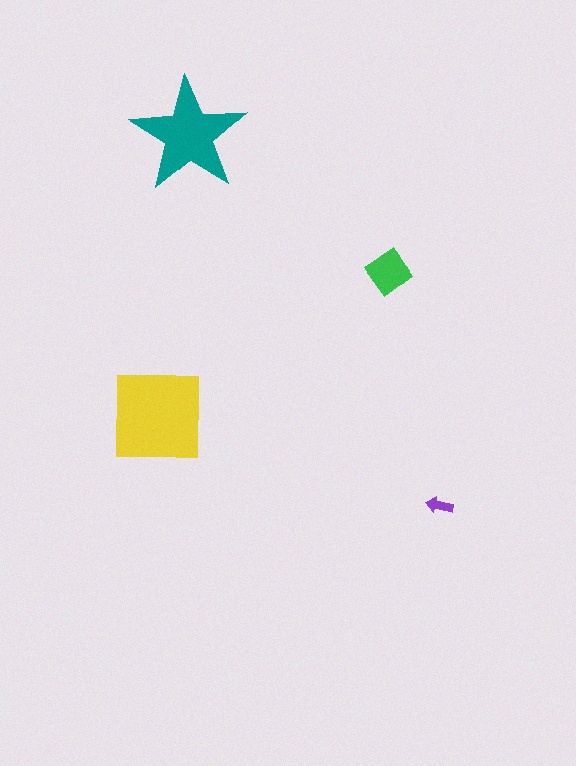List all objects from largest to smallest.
The yellow square, the teal star, the green diamond, the purple arrow.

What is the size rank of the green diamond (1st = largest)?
3rd.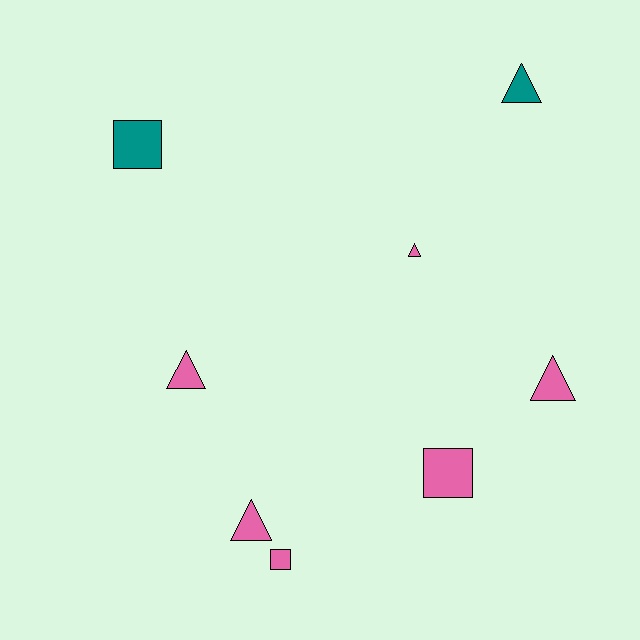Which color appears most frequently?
Pink, with 6 objects.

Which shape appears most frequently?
Triangle, with 5 objects.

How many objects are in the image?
There are 8 objects.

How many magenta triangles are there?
There are no magenta triangles.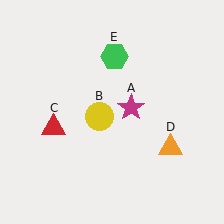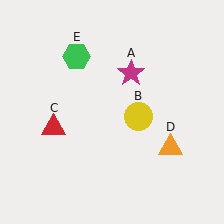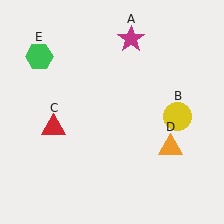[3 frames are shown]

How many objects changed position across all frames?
3 objects changed position: magenta star (object A), yellow circle (object B), green hexagon (object E).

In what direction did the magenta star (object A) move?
The magenta star (object A) moved up.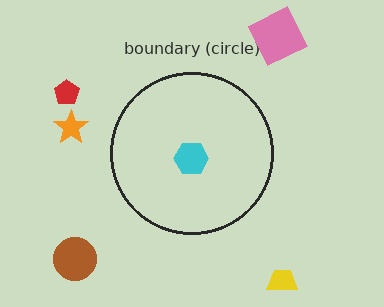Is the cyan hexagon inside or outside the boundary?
Inside.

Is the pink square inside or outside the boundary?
Outside.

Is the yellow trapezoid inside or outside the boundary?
Outside.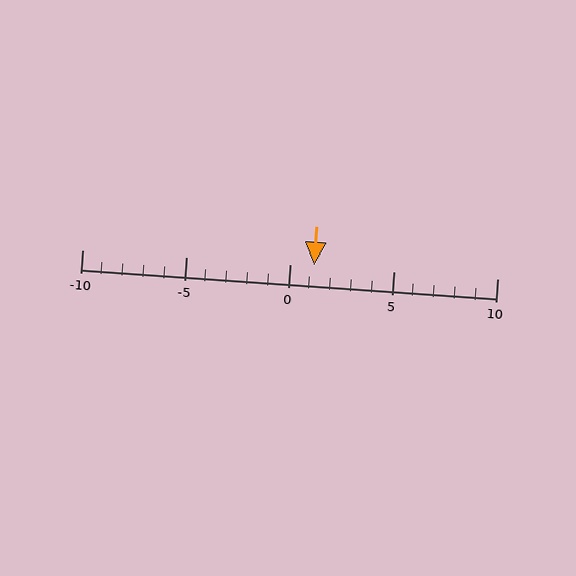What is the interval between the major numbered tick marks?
The major tick marks are spaced 5 units apart.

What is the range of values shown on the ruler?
The ruler shows values from -10 to 10.